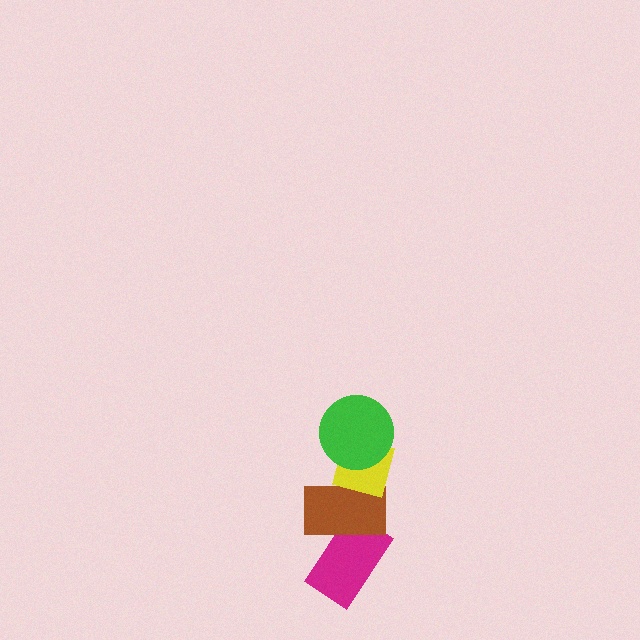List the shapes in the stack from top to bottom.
From top to bottom: the green circle, the yellow square, the brown rectangle, the magenta rectangle.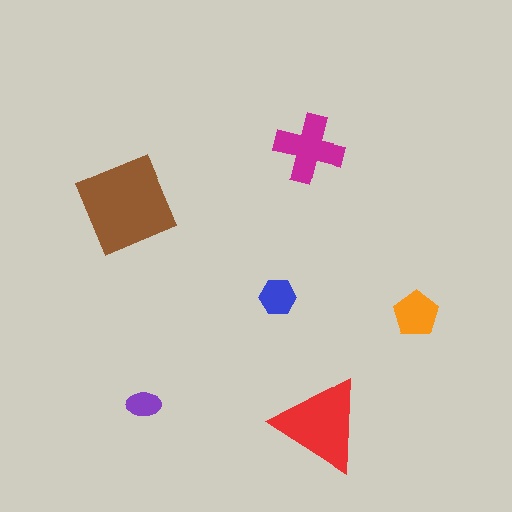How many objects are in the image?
There are 6 objects in the image.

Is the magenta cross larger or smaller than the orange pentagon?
Larger.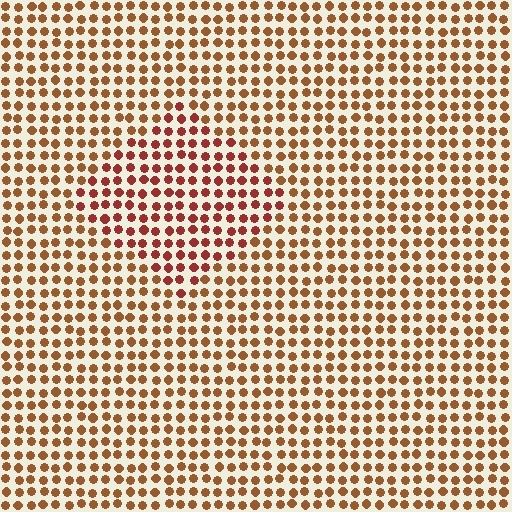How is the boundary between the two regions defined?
The boundary is defined purely by a slight shift in hue (about 25 degrees). Spacing, size, and orientation are identical on both sides.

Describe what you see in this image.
The image is filled with small brown elements in a uniform arrangement. A diamond-shaped region is visible where the elements are tinted to a slightly different hue, forming a subtle color boundary.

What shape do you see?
I see a diamond.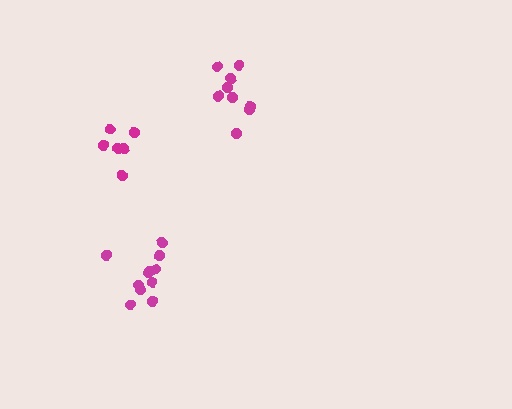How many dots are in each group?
Group 1: 6 dots, Group 2: 9 dots, Group 3: 11 dots (26 total).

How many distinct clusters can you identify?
There are 3 distinct clusters.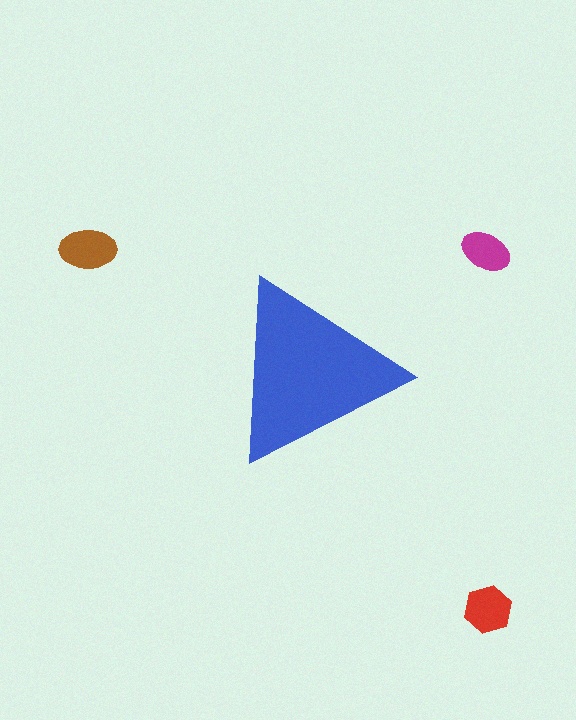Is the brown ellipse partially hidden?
No, the brown ellipse is fully visible.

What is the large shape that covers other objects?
A blue triangle.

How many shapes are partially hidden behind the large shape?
0 shapes are partially hidden.